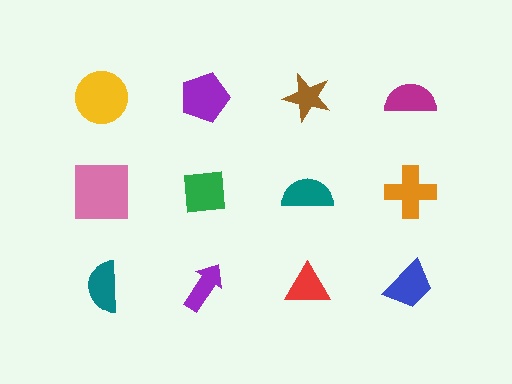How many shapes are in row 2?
4 shapes.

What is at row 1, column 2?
A purple pentagon.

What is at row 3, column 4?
A blue trapezoid.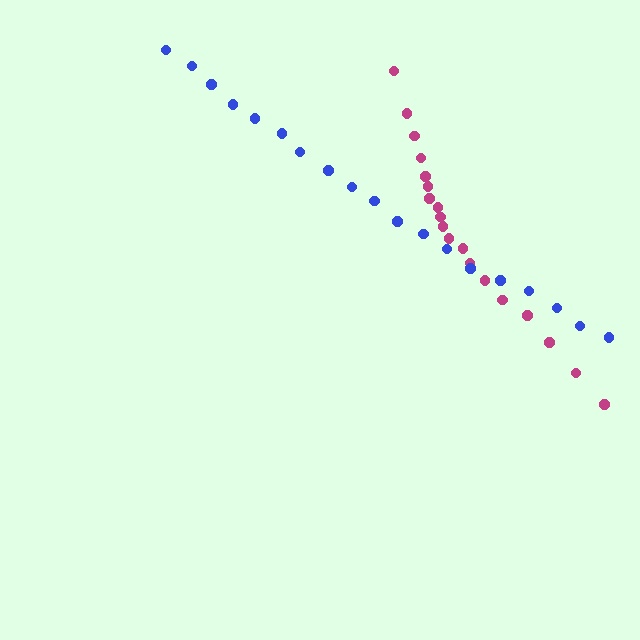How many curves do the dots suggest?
There are 2 distinct paths.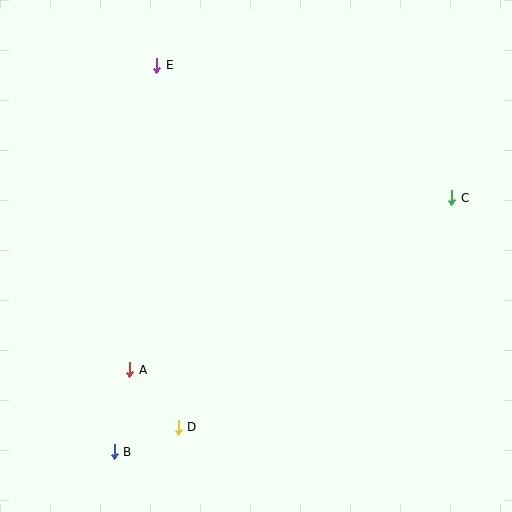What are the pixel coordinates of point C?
Point C is at (452, 198).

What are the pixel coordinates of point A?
Point A is at (130, 370).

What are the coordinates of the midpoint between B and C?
The midpoint between B and C is at (283, 325).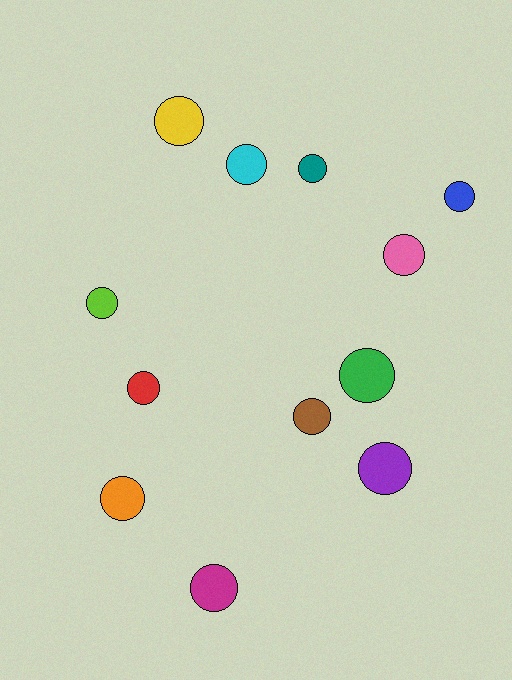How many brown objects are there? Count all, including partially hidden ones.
There is 1 brown object.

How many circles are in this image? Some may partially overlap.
There are 12 circles.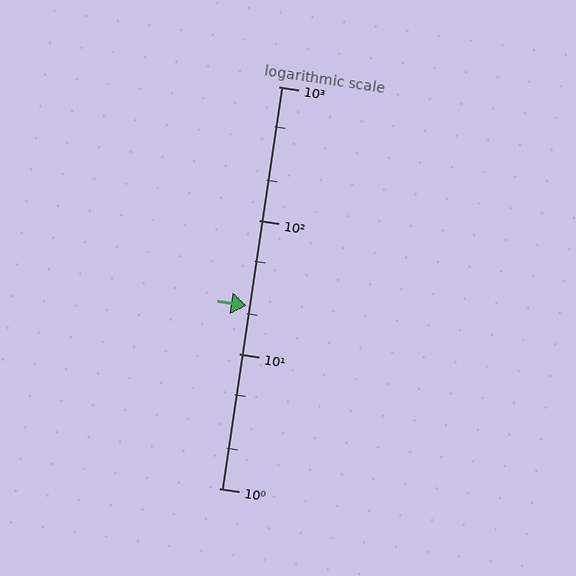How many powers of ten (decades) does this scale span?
The scale spans 3 decades, from 1 to 1000.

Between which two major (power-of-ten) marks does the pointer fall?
The pointer is between 10 and 100.